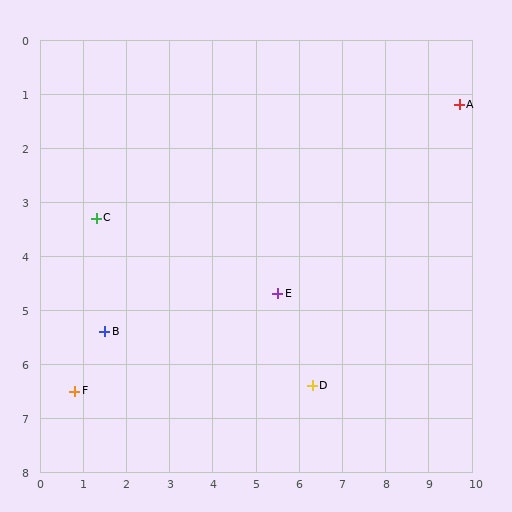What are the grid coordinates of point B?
Point B is at approximately (1.5, 5.4).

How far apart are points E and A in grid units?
Points E and A are about 5.5 grid units apart.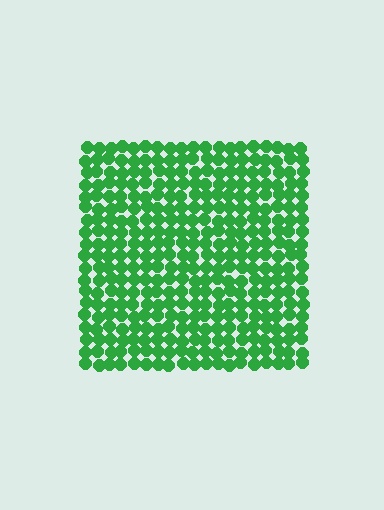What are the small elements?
The small elements are circles.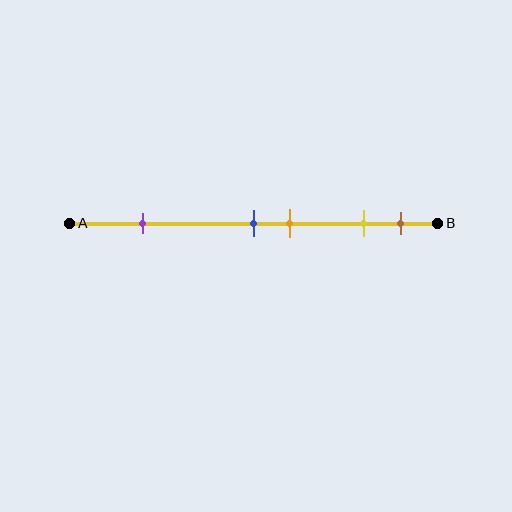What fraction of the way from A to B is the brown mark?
The brown mark is approximately 90% (0.9) of the way from A to B.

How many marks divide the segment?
There are 5 marks dividing the segment.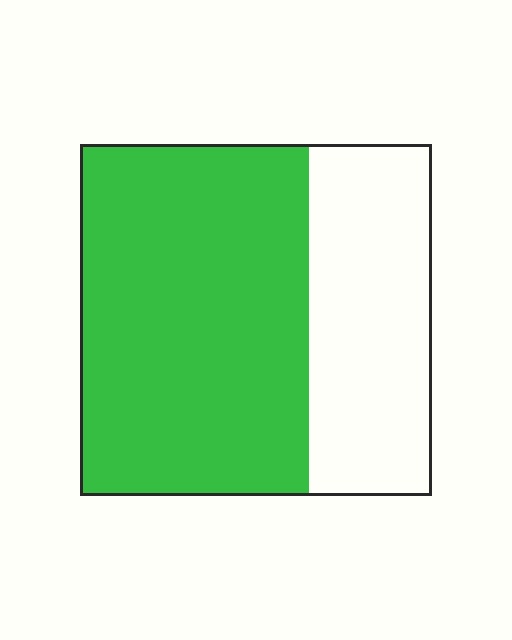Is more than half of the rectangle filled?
Yes.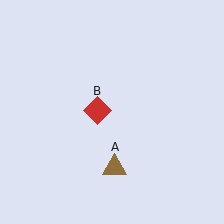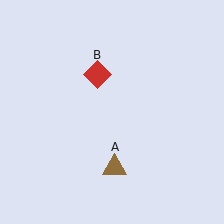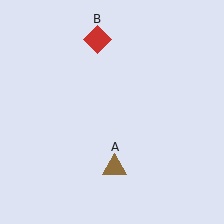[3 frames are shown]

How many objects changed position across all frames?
1 object changed position: red diamond (object B).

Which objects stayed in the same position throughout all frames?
Brown triangle (object A) remained stationary.